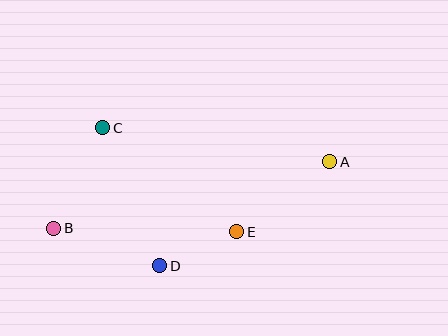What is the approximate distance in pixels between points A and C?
The distance between A and C is approximately 230 pixels.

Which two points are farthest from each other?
Points A and B are farthest from each other.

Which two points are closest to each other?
Points D and E are closest to each other.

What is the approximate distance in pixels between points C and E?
The distance between C and E is approximately 170 pixels.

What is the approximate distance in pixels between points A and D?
The distance between A and D is approximately 199 pixels.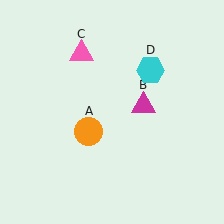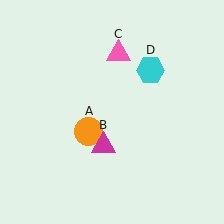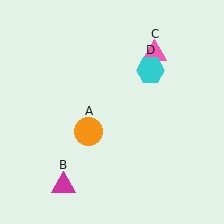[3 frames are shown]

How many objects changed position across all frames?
2 objects changed position: magenta triangle (object B), pink triangle (object C).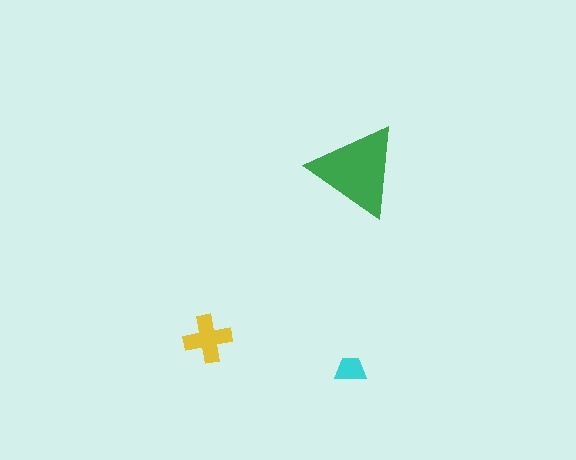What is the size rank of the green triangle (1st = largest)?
1st.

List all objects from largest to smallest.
The green triangle, the yellow cross, the cyan trapezoid.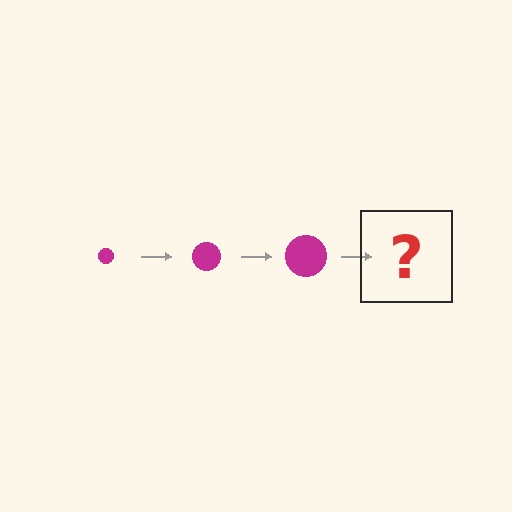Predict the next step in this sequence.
The next step is a magenta circle, larger than the previous one.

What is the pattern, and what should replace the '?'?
The pattern is that the circle gets progressively larger each step. The '?' should be a magenta circle, larger than the previous one.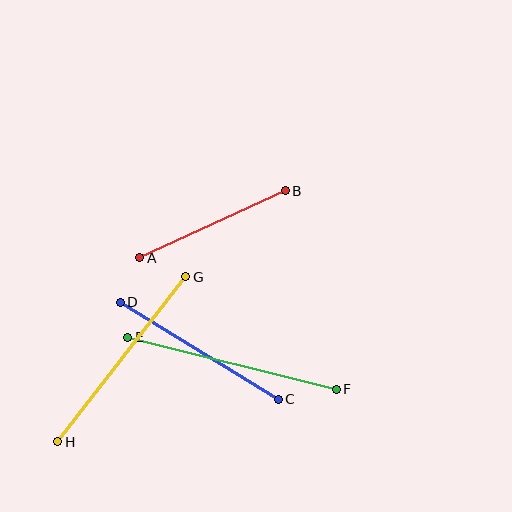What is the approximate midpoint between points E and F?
The midpoint is at approximately (232, 363) pixels.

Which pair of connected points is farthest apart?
Points E and F are farthest apart.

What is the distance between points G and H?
The distance is approximately 209 pixels.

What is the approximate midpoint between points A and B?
The midpoint is at approximately (212, 224) pixels.